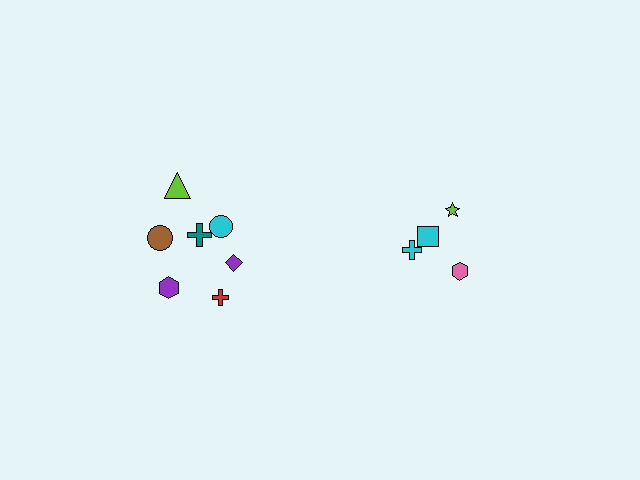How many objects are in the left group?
There are 7 objects.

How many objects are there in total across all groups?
There are 11 objects.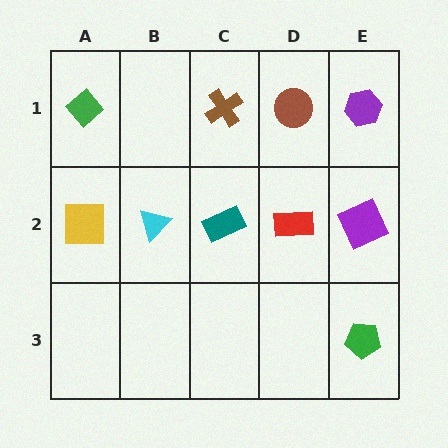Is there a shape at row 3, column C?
No, that cell is empty.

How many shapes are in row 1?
4 shapes.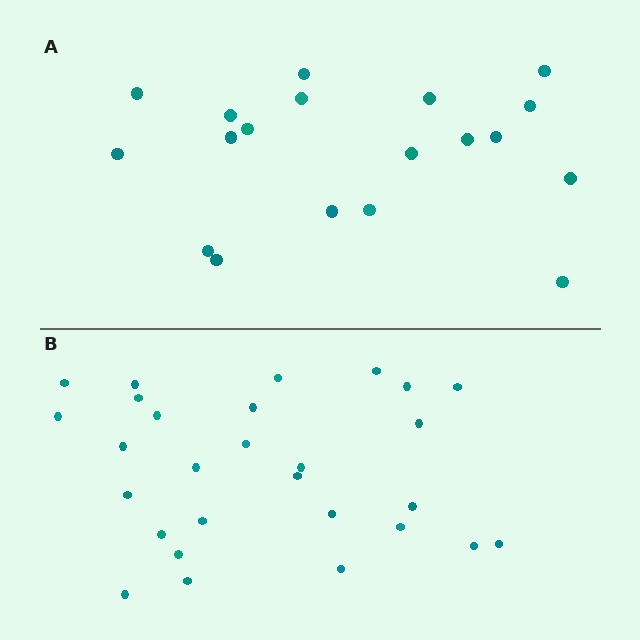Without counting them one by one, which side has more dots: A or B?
Region B (the bottom region) has more dots.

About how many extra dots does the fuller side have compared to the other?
Region B has roughly 8 or so more dots than region A.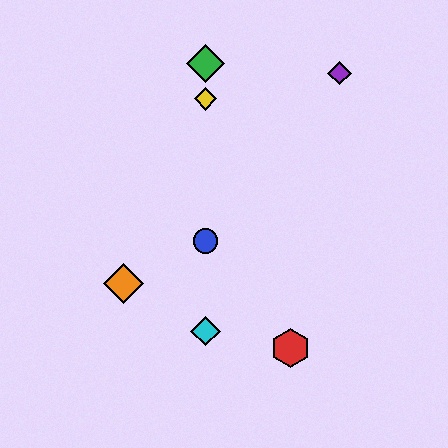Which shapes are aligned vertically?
The blue circle, the green diamond, the yellow diamond, the cyan diamond are aligned vertically.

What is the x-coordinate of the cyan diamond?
The cyan diamond is at x≈206.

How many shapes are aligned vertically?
4 shapes (the blue circle, the green diamond, the yellow diamond, the cyan diamond) are aligned vertically.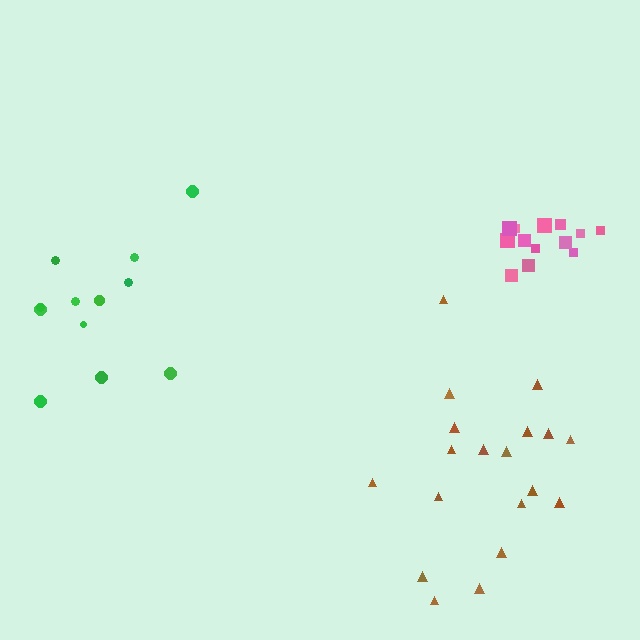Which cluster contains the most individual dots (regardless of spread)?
Brown (19).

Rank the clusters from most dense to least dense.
pink, green, brown.